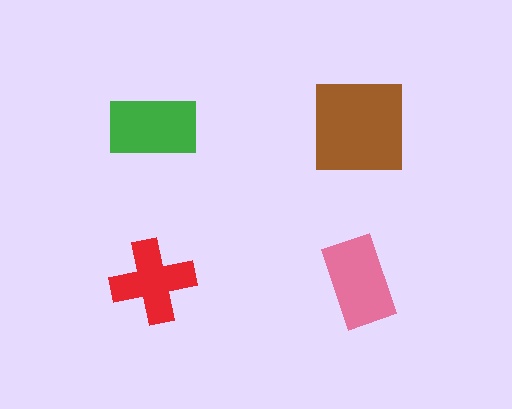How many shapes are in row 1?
2 shapes.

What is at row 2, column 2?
A pink rectangle.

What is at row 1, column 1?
A green rectangle.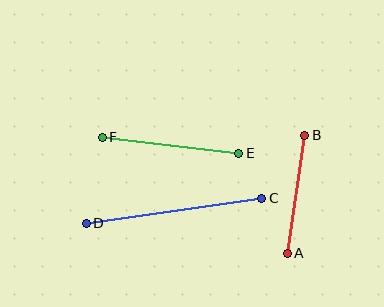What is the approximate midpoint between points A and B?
The midpoint is at approximately (296, 194) pixels.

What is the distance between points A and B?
The distance is approximately 119 pixels.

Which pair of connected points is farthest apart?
Points C and D are farthest apart.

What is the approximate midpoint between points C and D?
The midpoint is at approximately (174, 211) pixels.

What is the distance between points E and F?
The distance is approximately 137 pixels.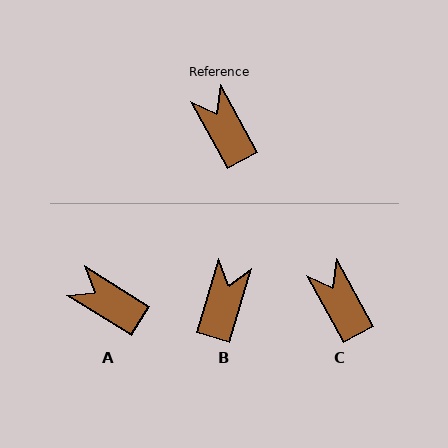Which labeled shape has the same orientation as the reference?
C.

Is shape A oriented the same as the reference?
No, it is off by about 30 degrees.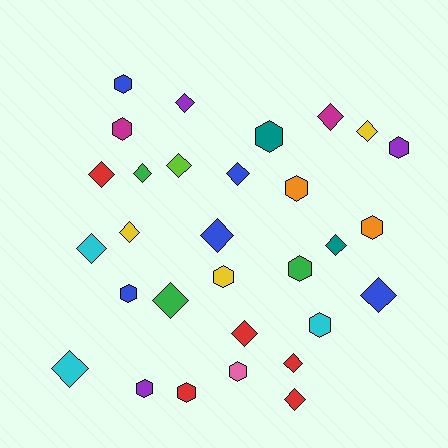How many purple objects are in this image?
There are 3 purple objects.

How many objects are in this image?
There are 30 objects.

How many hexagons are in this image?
There are 13 hexagons.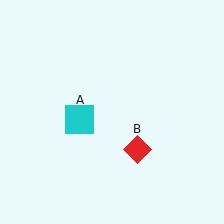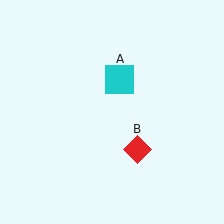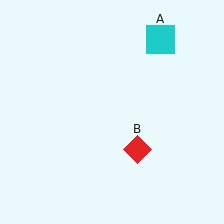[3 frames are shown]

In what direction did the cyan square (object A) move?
The cyan square (object A) moved up and to the right.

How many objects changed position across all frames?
1 object changed position: cyan square (object A).